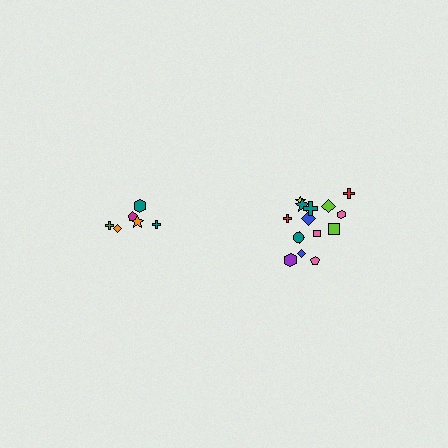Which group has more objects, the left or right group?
The right group.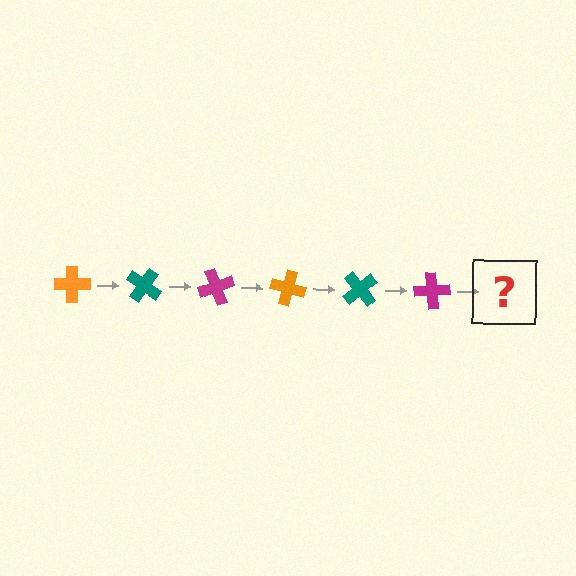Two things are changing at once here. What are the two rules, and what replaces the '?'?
The two rules are that it rotates 35 degrees each step and the color cycles through orange, teal, and magenta. The '?' should be an orange cross, rotated 210 degrees from the start.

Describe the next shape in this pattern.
It should be an orange cross, rotated 210 degrees from the start.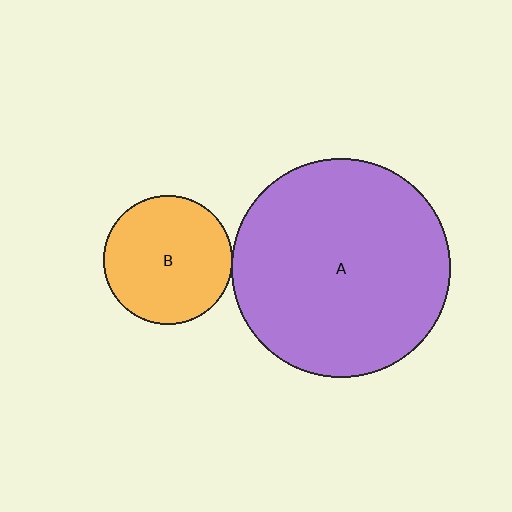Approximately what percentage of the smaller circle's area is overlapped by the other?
Approximately 5%.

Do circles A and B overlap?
Yes.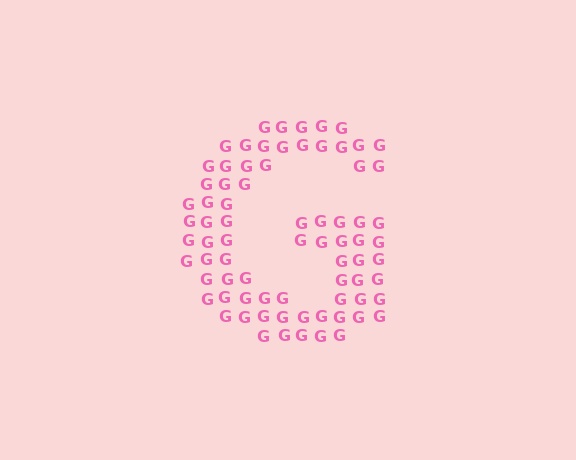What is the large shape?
The large shape is the letter G.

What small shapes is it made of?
It is made of small letter G's.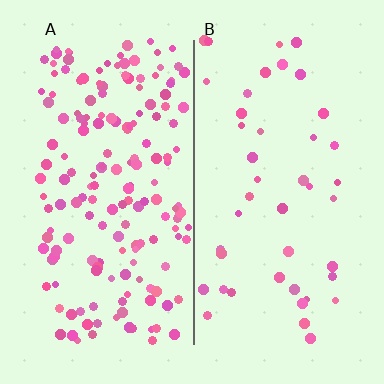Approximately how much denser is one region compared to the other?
Approximately 3.8× — region A over region B.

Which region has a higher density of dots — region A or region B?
A (the left).